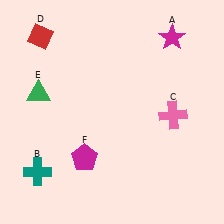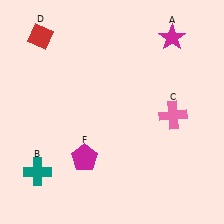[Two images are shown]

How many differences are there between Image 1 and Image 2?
There is 1 difference between the two images.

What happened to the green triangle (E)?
The green triangle (E) was removed in Image 2. It was in the top-left area of Image 1.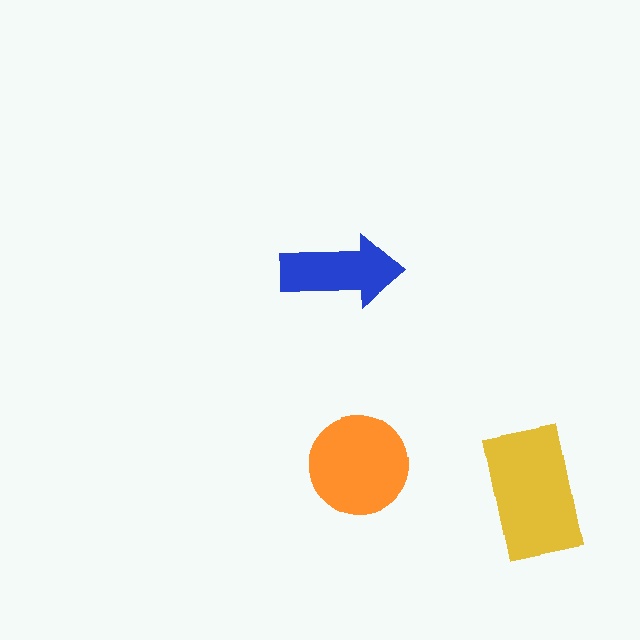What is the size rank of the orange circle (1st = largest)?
2nd.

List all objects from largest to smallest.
The yellow rectangle, the orange circle, the blue arrow.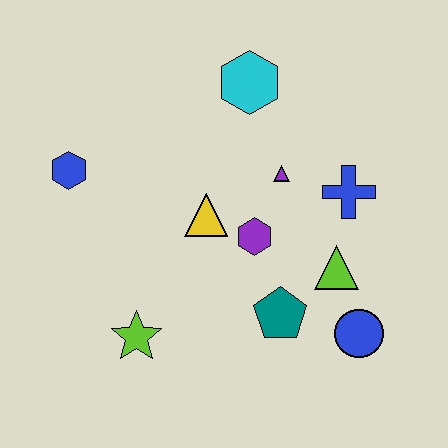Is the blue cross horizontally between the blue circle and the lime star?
Yes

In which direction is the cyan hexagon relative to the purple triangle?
The cyan hexagon is above the purple triangle.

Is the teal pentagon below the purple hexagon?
Yes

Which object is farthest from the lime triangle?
The blue hexagon is farthest from the lime triangle.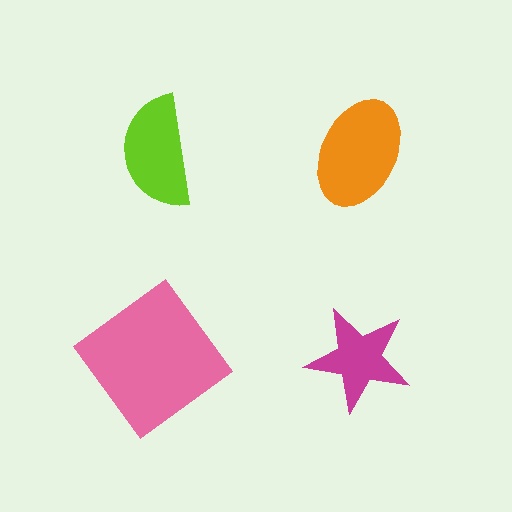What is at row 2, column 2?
A magenta star.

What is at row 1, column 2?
An orange ellipse.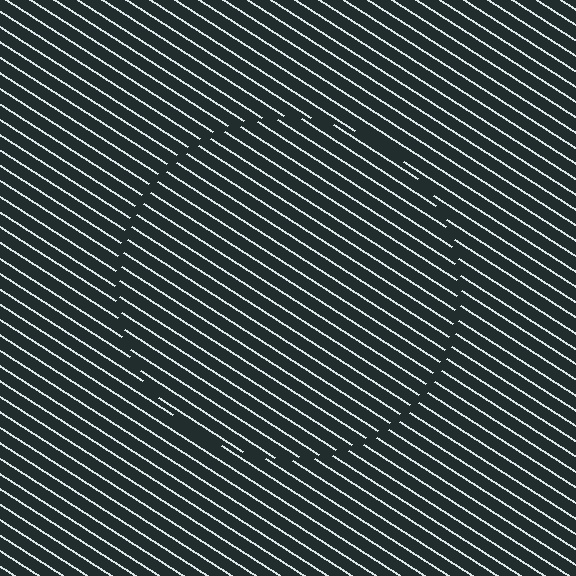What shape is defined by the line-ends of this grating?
An illusory circle. The interior of the shape contains the same grating, shifted by half a period — the contour is defined by the phase discontinuity where line-ends from the inner and outer gratings abut.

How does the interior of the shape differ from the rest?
The interior of the shape contains the same grating, shifted by half a period — the contour is defined by the phase discontinuity where line-ends from the inner and outer gratings abut.